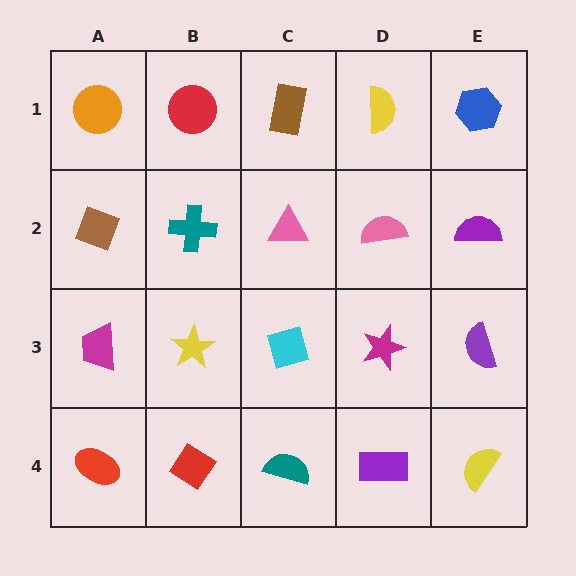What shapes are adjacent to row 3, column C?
A pink triangle (row 2, column C), a teal semicircle (row 4, column C), a yellow star (row 3, column B), a magenta star (row 3, column D).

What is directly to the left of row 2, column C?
A teal cross.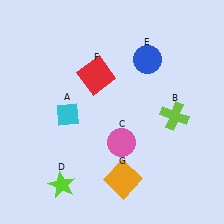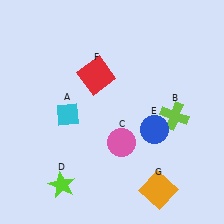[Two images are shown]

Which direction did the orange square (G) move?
The orange square (G) moved right.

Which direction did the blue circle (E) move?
The blue circle (E) moved down.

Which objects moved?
The objects that moved are: the blue circle (E), the orange square (G).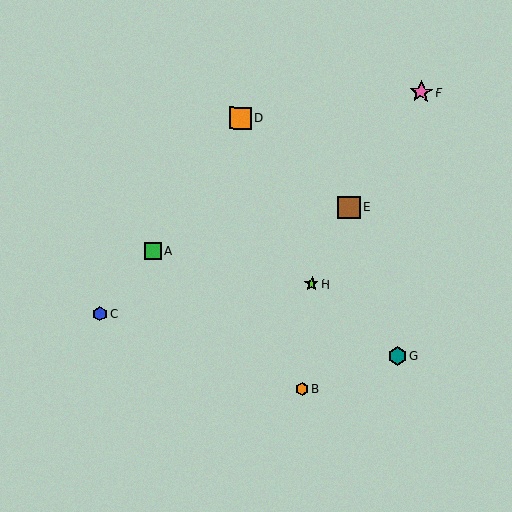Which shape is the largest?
The brown square (labeled E) is the largest.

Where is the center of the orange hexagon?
The center of the orange hexagon is at (302, 389).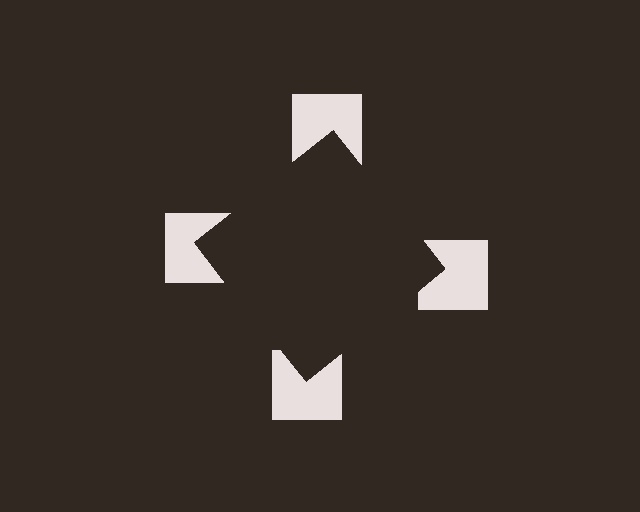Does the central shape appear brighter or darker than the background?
It typically appears slightly darker than the background, even though no actual brightness change is drawn.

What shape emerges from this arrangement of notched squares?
An illusory square — its edges are inferred from the aligned wedge cuts in the notched squares, not physically drawn.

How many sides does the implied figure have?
4 sides.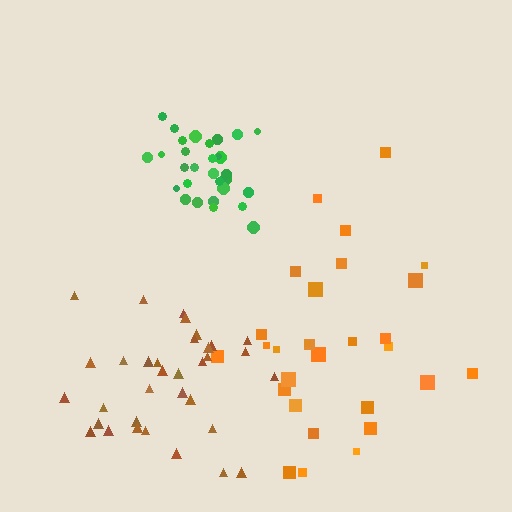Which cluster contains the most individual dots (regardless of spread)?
Brown (34).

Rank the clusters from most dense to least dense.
green, brown, orange.